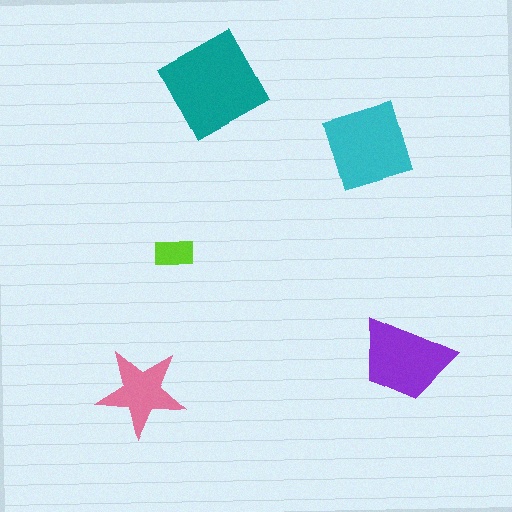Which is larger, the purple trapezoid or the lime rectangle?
The purple trapezoid.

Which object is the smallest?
The lime rectangle.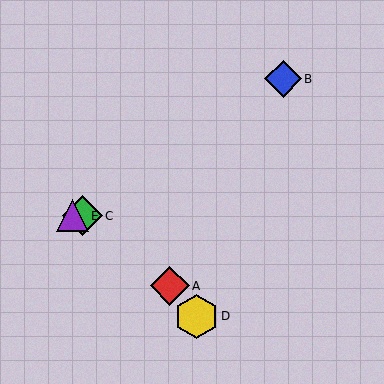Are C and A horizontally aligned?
No, C is at y≈216 and A is at y≈286.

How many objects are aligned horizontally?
2 objects (C, E) are aligned horizontally.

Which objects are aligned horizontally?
Objects C, E are aligned horizontally.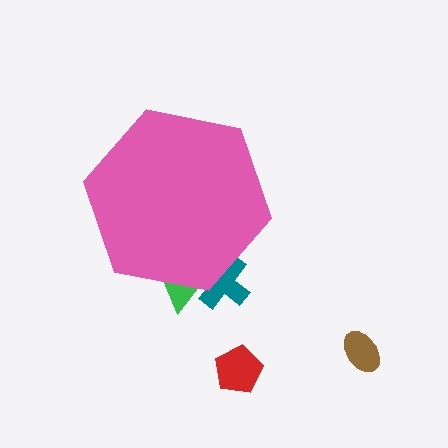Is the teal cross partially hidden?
Yes, the teal cross is partially hidden behind the pink hexagon.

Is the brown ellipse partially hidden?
No, the brown ellipse is fully visible.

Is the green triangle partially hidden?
Yes, the green triangle is partially hidden behind the pink hexagon.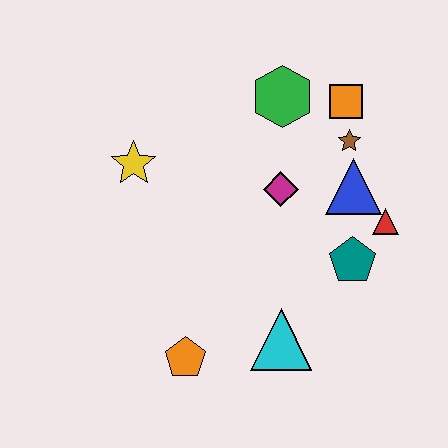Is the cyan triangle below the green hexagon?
Yes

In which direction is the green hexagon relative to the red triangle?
The green hexagon is above the red triangle.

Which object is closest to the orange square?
The brown star is closest to the orange square.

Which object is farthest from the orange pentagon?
The orange square is farthest from the orange pentagon.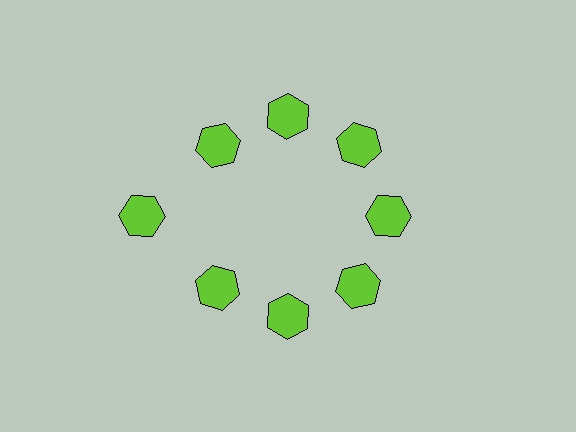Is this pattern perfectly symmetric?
No. The 8 lime hexagons are arranged in a ring, but one element near the 9 o'clock position is pushed outward from the center, breaking the 8-fold rotational symmetry.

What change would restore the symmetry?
The symmetry would be restored by moving it inward, back onto the ring so that all 8 hexagons sit at equal angles and equal distance from the center.